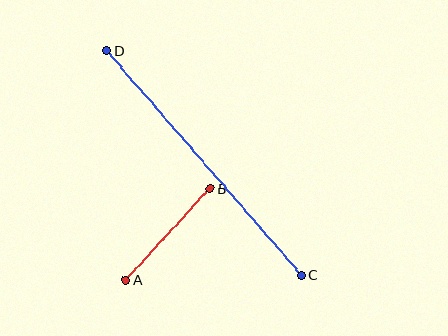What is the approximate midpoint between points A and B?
The midpoint is at approximately (168, 234) pixels.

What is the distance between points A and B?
The distance is approximately 124 pixels.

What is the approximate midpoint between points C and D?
The midpoint is at approximately (204, 163) pixels.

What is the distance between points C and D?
The distance is approximately 297 pixels.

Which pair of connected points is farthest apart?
Points C and D are farthest apart.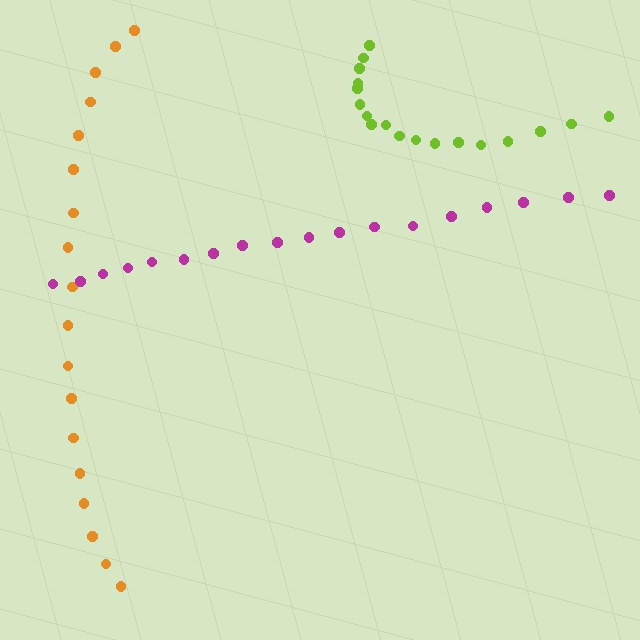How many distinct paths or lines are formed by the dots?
There are 3 distinct paths.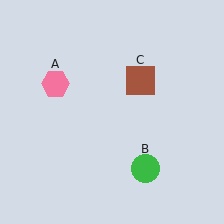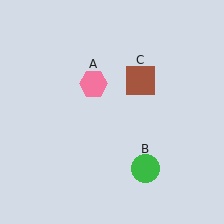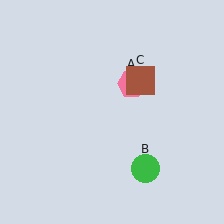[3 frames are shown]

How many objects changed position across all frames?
1 object changed position: pink hexagon (object A).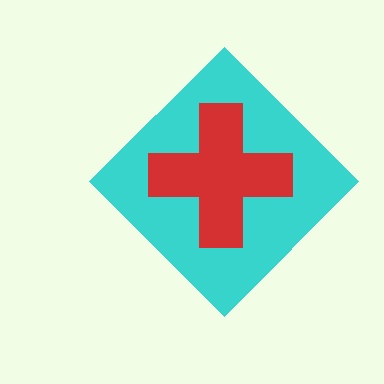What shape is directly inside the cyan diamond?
The red cross.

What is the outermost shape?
The cyan diamond.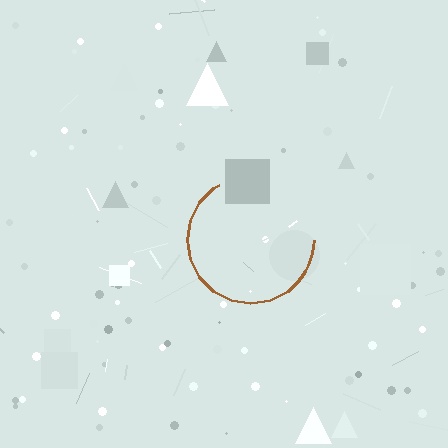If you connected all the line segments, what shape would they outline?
They would outline a circle.